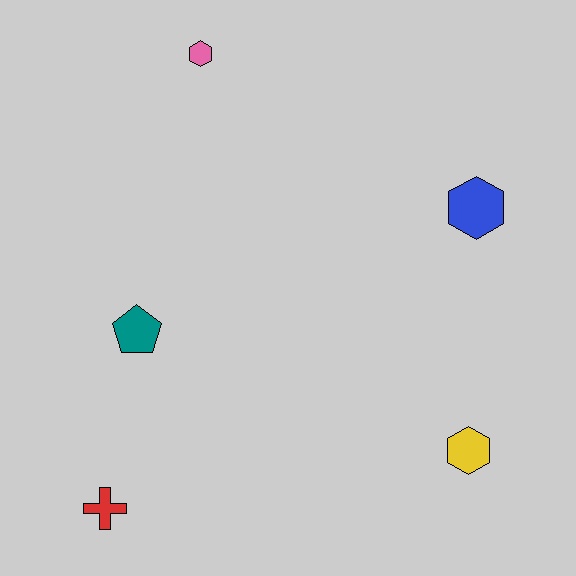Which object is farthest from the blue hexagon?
The red cross is farthest from the blue hexagon.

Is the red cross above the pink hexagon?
No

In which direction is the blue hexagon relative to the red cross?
The blue hexagon is to the right of the red cross.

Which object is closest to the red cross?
The teal pentagon is closest to the red cross.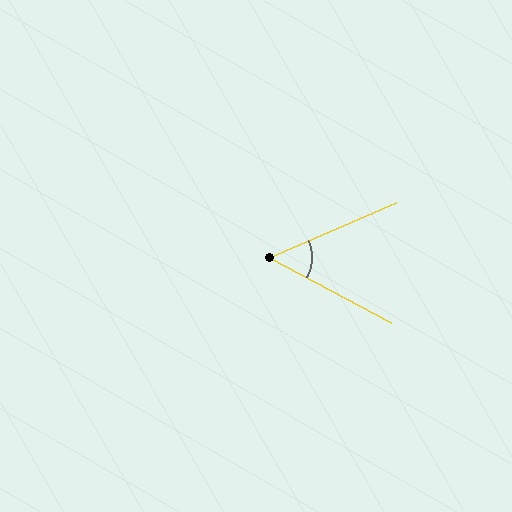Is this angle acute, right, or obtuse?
It is acute.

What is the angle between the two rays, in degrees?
Approximately 52 degrees.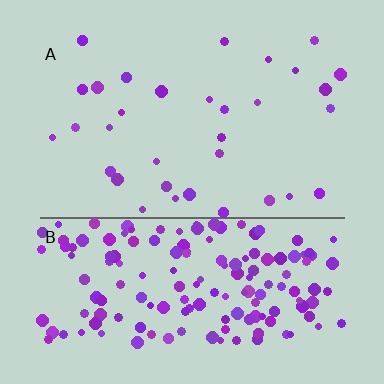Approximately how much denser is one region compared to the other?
Approximately 5.2× — region B over region A.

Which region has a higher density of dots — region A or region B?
B (the bottom).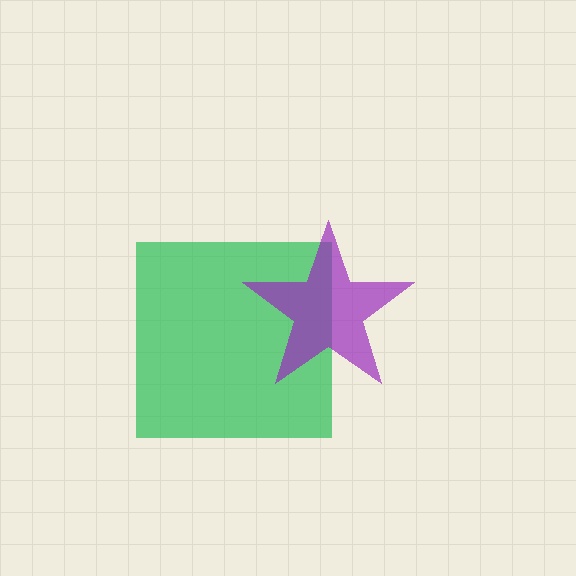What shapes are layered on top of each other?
The layered shapes are: a green square, a purple star.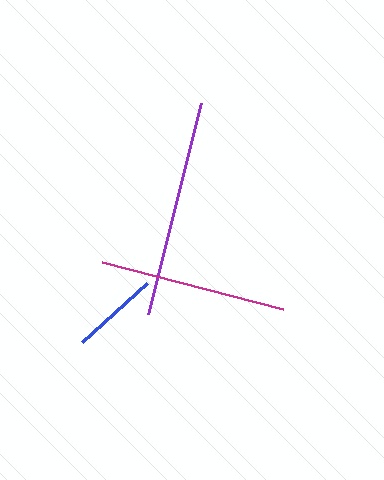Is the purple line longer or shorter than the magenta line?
The purple line is longer than the magenta line.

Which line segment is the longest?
The purple line is the longest at approximately 218 pixels.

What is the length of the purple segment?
The purple segment is approximately 218 pixels long.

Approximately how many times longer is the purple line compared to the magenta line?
The purple line is approximately 1.2 times the length of the magenta line.